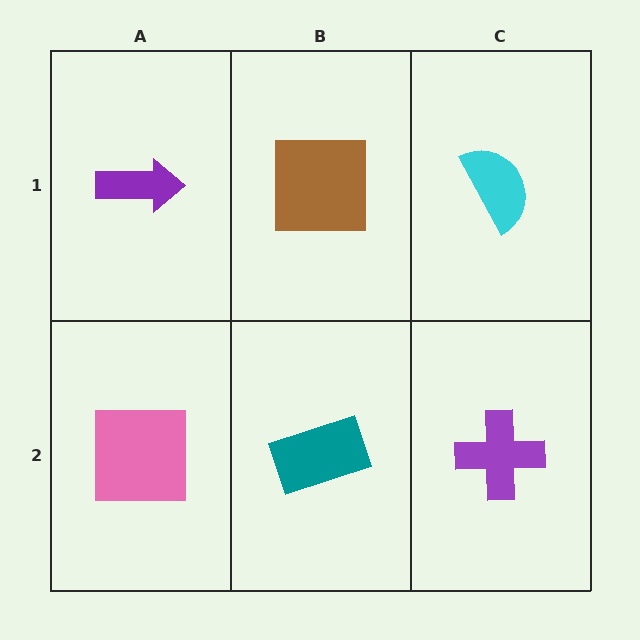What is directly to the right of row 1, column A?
A brown square.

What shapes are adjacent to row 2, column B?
A brown square (row 1, column B), a pink square (row 2, column A), a purple cross (row 2, column C).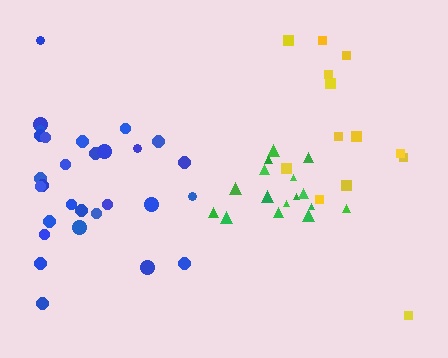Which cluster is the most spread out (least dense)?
Yellow.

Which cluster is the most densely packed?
Green.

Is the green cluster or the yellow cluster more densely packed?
Green.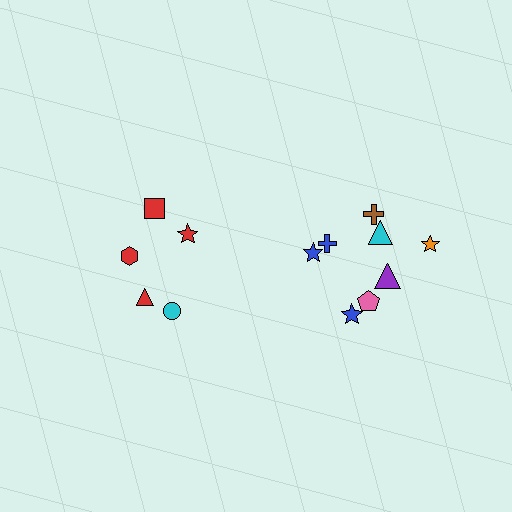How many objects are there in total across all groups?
There are 14 objects.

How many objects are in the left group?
There are 6 objects.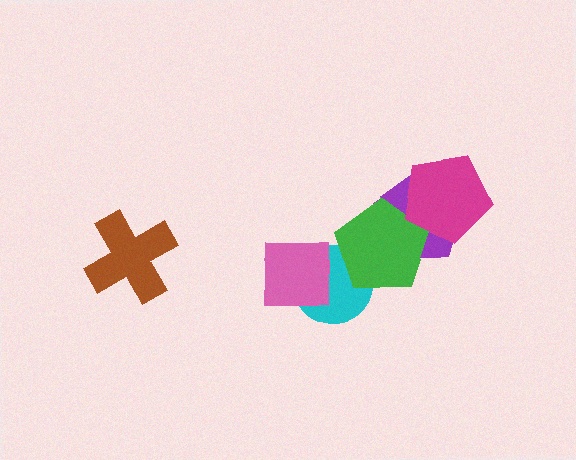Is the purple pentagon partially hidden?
Yes, it is partially covered by another shape.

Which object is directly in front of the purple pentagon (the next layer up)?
The green pentagon is directly in front of the purple pentagon.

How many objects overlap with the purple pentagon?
2 objects overlap with the purple pentagon.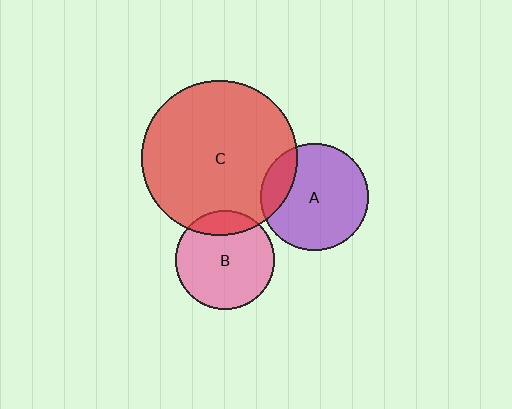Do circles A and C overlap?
Yes.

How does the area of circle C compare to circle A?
Approximately 2.1 times.